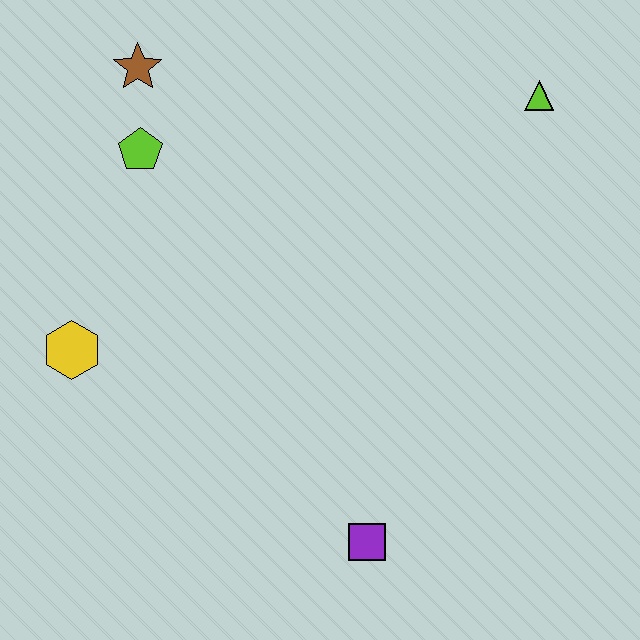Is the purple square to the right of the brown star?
Yes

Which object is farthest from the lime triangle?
The yellow hexagon is farthest from the lime triangle.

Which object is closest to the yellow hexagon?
The lime pentagon is closest to the yellow hexagon.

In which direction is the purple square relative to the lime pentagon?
The purple square is below the lime pentagon.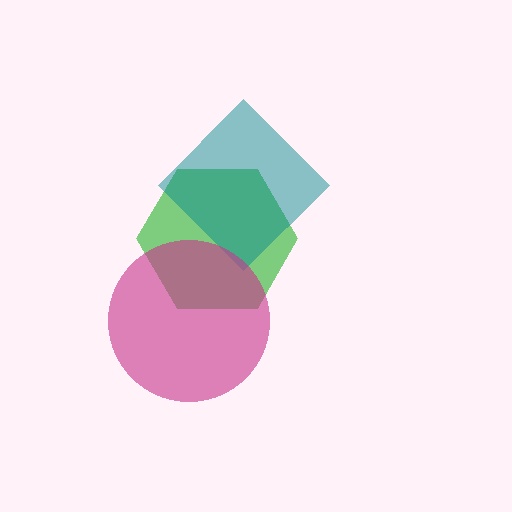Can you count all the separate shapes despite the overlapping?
Yes, there are 3 separate shapes.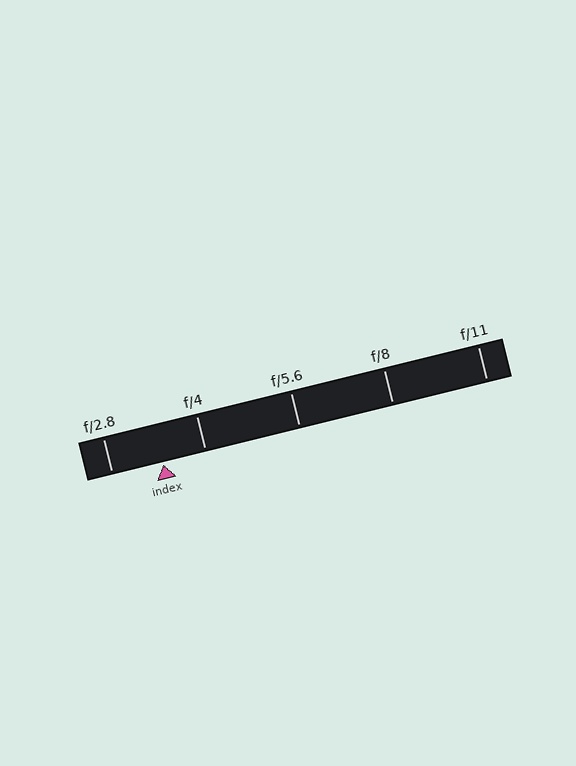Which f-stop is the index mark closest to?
The index mark is closest to f/4.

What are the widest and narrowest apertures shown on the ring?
The widest aperture shown is f/2.8 and the narrowest is f/11.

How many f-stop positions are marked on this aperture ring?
There are 5 f-stop positions marked.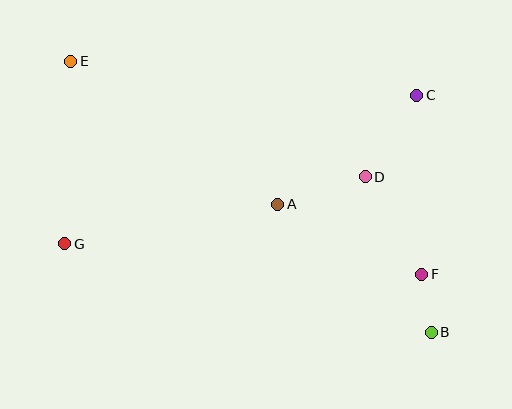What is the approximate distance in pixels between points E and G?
The distance between E and G is approximately 183 pixels.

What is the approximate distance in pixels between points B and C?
The distance between B and C is approximately 237 pixels.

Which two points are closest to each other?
Points B and F are closest to each other.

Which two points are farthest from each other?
Points B and E are farthest from each other.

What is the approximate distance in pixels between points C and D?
The distance between C and D is approximately 96 pixels.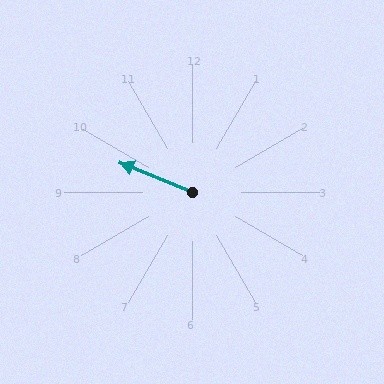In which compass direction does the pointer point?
Northwest.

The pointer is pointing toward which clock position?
Roughly 10 o'clock.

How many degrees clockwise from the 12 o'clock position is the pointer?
Approximately 293 degrees.